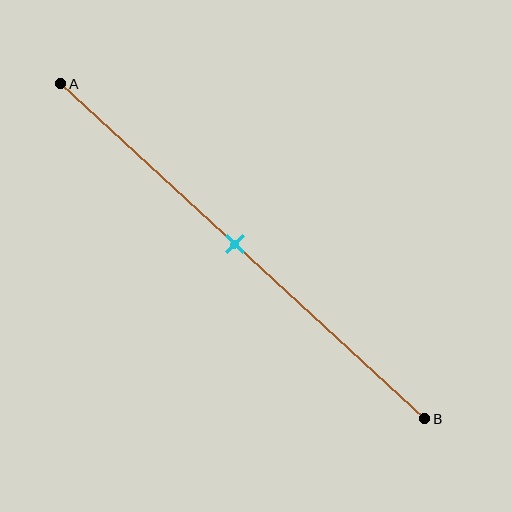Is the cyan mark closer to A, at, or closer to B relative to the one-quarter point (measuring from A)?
The cyan mark is closer to point B than the one-quarter point of segment AB.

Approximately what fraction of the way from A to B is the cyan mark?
The cyan mark is approximately 50% of the way from A to B.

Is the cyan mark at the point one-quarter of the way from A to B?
No, the mark is at about 50% from A, not at the 25% one-quarter point.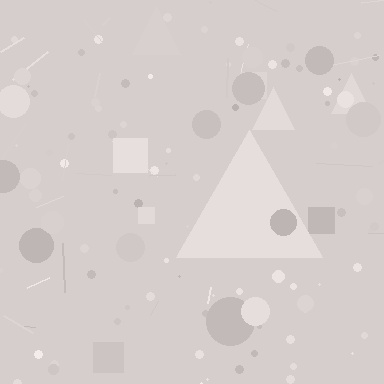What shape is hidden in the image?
A triangle is hidden in the image.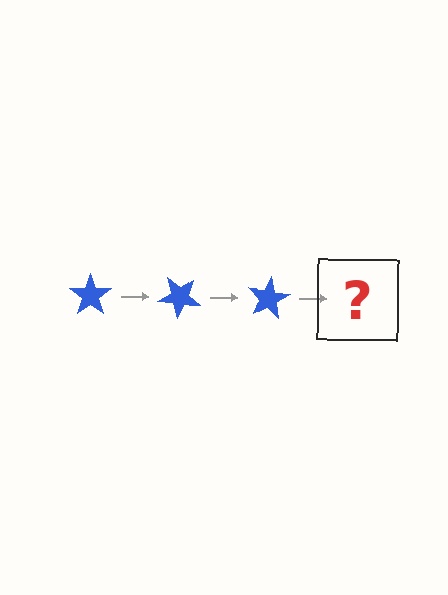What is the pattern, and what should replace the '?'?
The pattern is that the star rotates 40 degrees each step. The '?' should be a blue star rotated 120 degrees.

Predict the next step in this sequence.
The next step is a blue star rotated 120 degrees.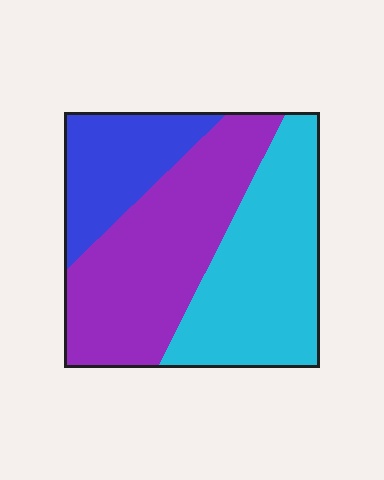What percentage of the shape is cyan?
Cyan covers roughly 40% of the shape.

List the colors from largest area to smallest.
From largest to smallest: purple, cyan, blue.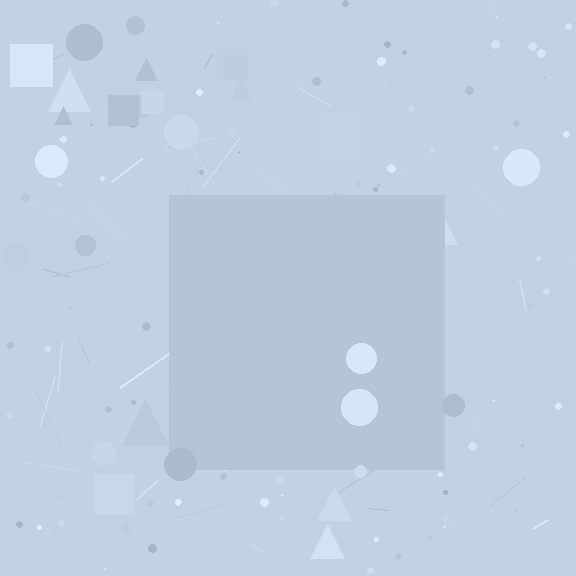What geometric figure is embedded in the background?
A square is embedded in the background.